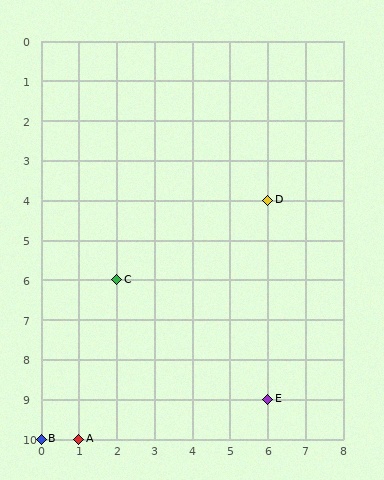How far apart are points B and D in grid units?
Points B and D are 6 columns and 6 rows apart (about 8.5 grid units diagonally).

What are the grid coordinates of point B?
Point B is at grid coordinates (0, 10).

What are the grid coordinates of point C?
Point C is at grid coordinates (2, 6).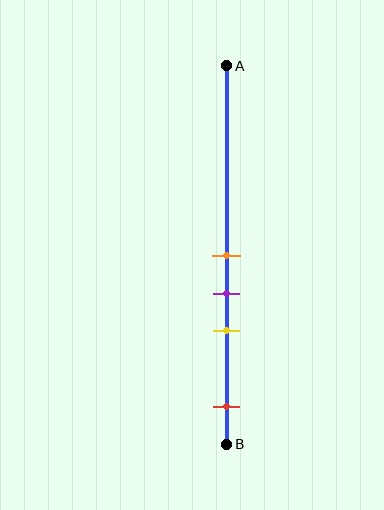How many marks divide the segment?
There are 4 marks dividing the segment.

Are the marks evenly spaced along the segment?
No, the marks are not evenly spaced.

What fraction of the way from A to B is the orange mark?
The orange mark is approximately 50% (0.5) of the way from A to B.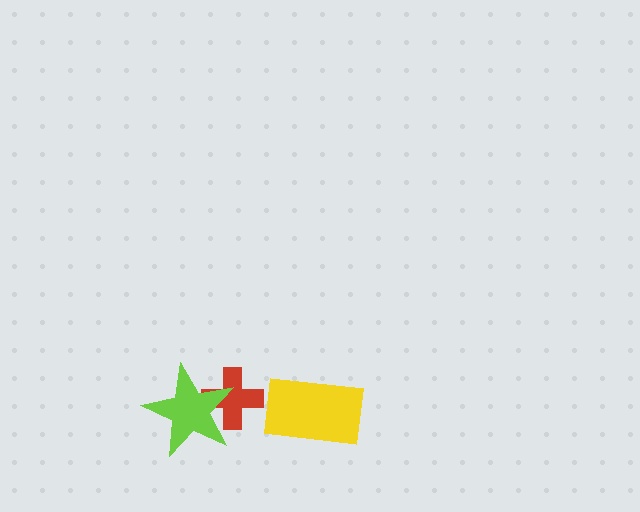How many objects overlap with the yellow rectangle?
0 objects overlap with the yellow rectangle.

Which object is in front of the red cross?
The lime star is in front of the red cross.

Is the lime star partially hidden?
No, no other shape covers it.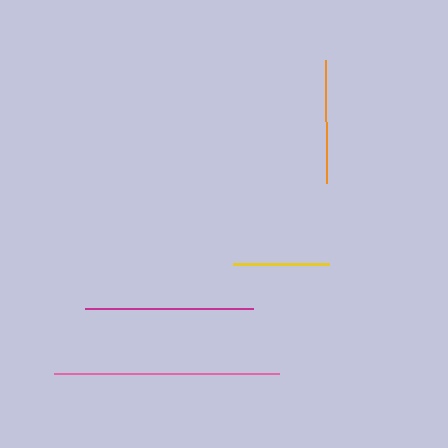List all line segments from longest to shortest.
From longest to shortest: pink, magenta, orange, yellow.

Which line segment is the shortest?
The yellow line is the shortest at approximately 96 pixels.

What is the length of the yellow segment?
The yellow segment is approximately 96 pixels long.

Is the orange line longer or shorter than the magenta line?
The magenta line is longer than the orange line.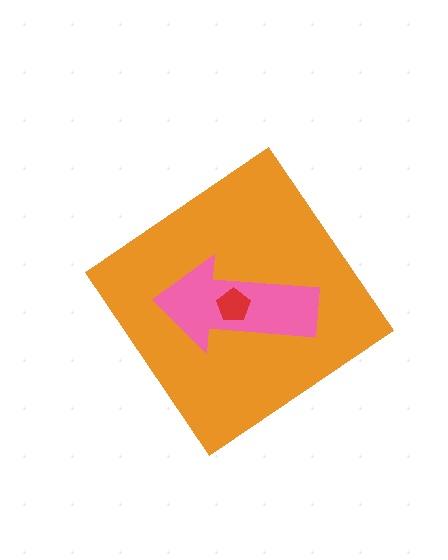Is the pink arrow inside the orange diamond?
Yes.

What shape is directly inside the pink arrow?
The red pentagon.